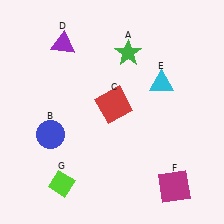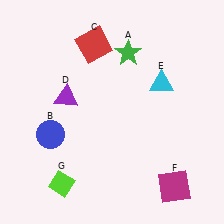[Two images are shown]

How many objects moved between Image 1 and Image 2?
2 objects moved between the two images.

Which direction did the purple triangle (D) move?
The purple triangle (D) moved down.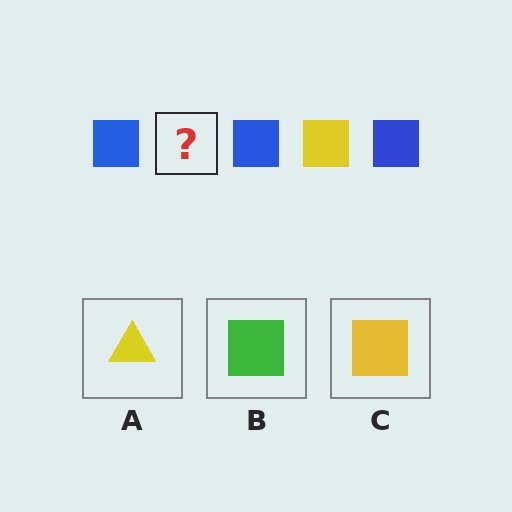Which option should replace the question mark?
Option C.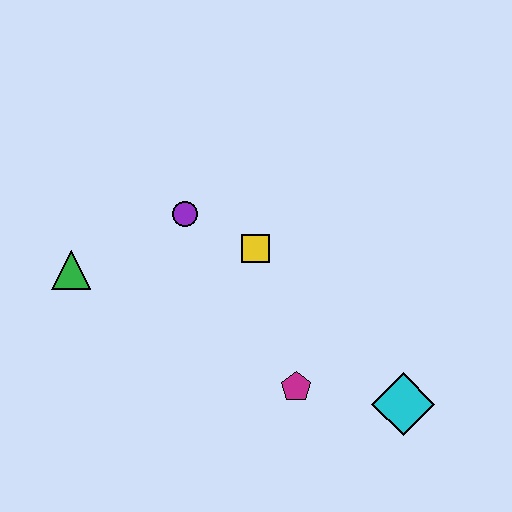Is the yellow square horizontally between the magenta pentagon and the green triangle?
Yes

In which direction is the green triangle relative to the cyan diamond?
The green triangle is to the left of the cyan diamond.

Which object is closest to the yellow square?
The purple circle is closest to the yellow square.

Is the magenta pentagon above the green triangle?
No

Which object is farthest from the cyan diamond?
The green triangle is farthest from the cyan diamond.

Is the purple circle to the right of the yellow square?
No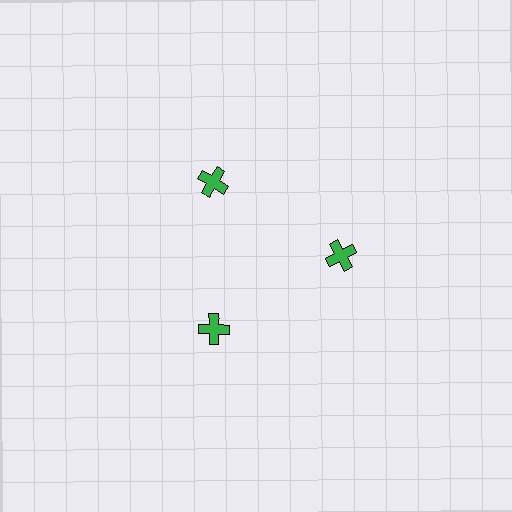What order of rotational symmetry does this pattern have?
This pattern has 3-fold rotational symmetry.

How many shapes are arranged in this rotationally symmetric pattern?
There are 3 shapes, arranged in 3 groups of 1.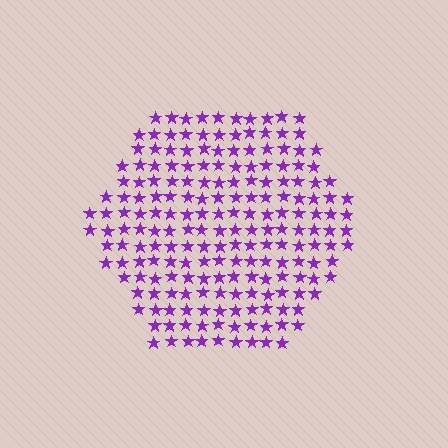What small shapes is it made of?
It is made of small stars.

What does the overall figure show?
The overall figure shows a hexagon.